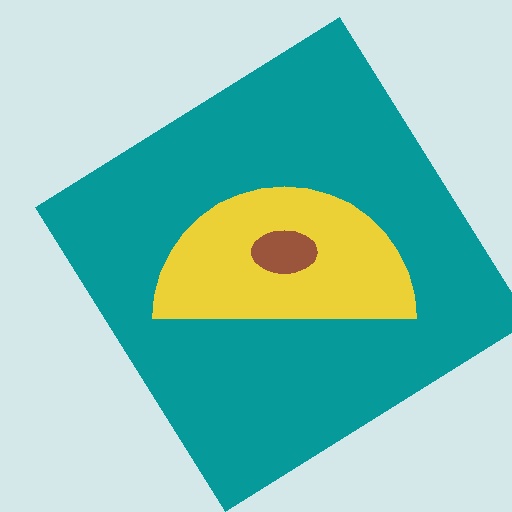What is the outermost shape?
The teal diamond.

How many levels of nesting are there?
3.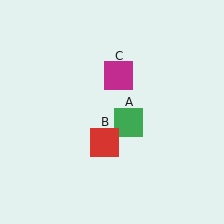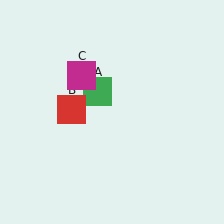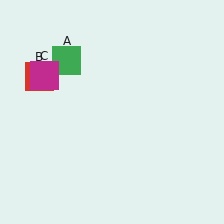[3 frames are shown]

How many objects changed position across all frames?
3 objects changed position: green square (object A), red square (object B), magenta square (object C).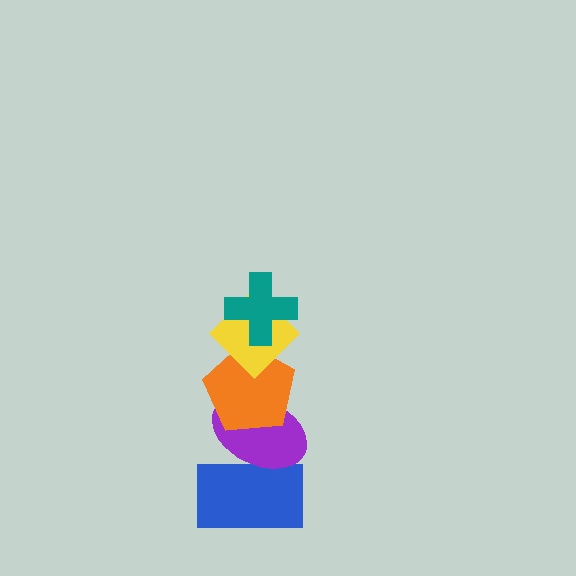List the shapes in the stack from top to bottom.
From top to bottom: the teal cross, the yellow diamond, the orange pentagon, the purple ellipse, the blue rectangle.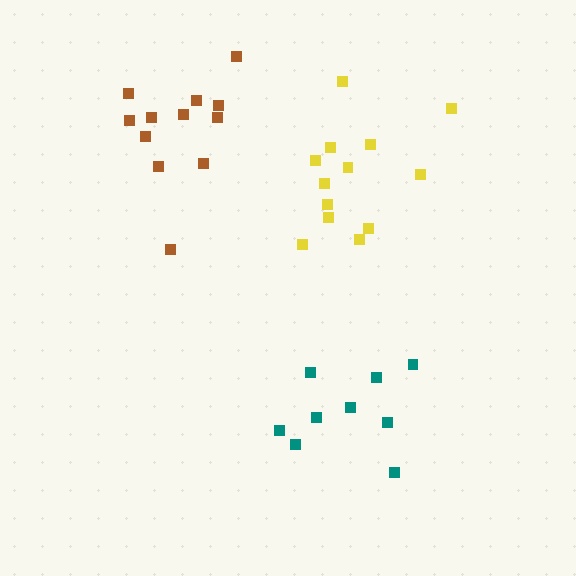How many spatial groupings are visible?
There are 3 spatial groupings.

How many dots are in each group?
Group 1: 12 dots, Group 2: 13 dots, Group 3: 9 dots (34 total).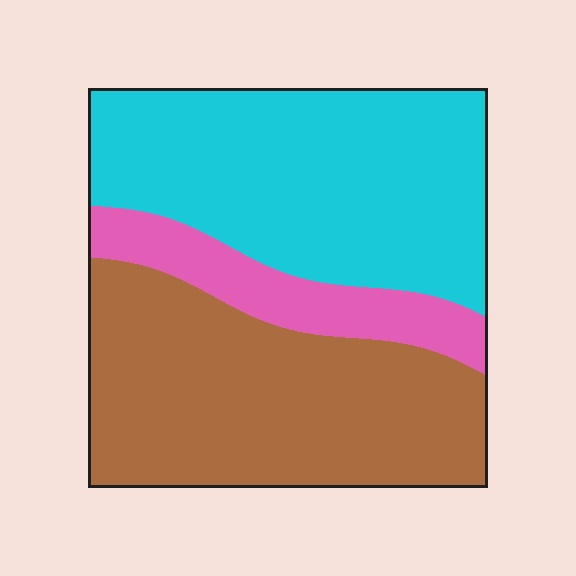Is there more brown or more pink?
Brown.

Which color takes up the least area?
Pink, at roughly 15%.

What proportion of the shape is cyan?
Cyan takes up about two fifths (2/5) of the shape.